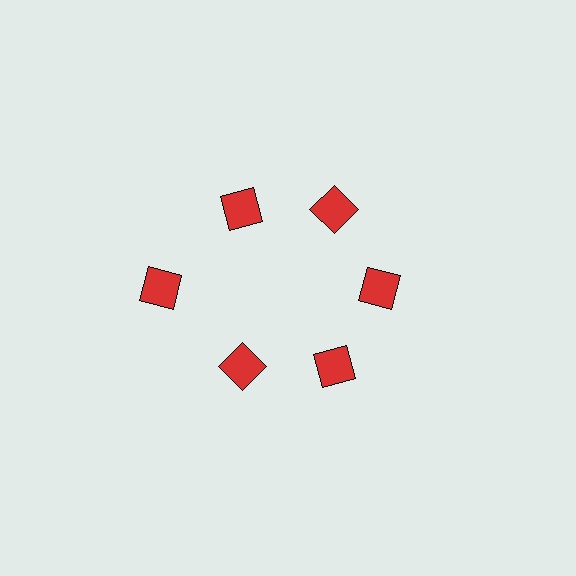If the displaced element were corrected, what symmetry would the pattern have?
It would have 6-fold rotational symmetry — the pattern would map onto itself every 60 degrees.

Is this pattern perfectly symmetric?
No. The 6 red diamonds are arranged in a ring, but one element near the 9 o'clock position is pushed outward from the center, breaking the 6-fold rotational symmetry.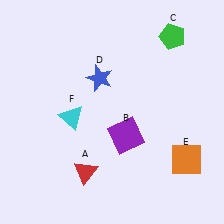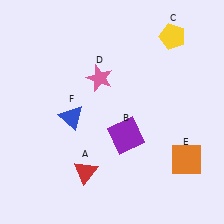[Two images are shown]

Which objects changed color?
C changed from green to yellow. D changed from blue to pink. F changed from cyan to blue.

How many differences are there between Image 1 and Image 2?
There are 3 differences between the two images.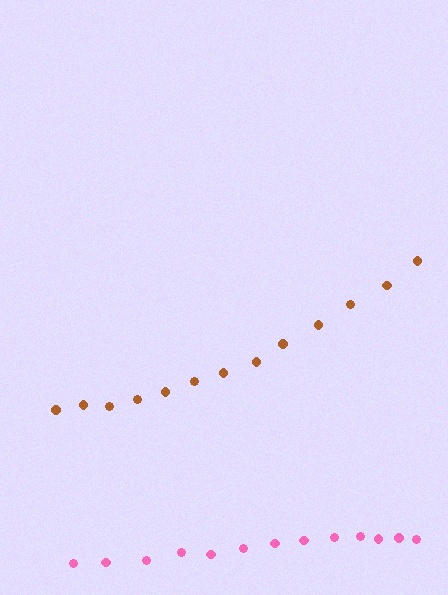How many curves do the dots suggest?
There are 2 distinct paths.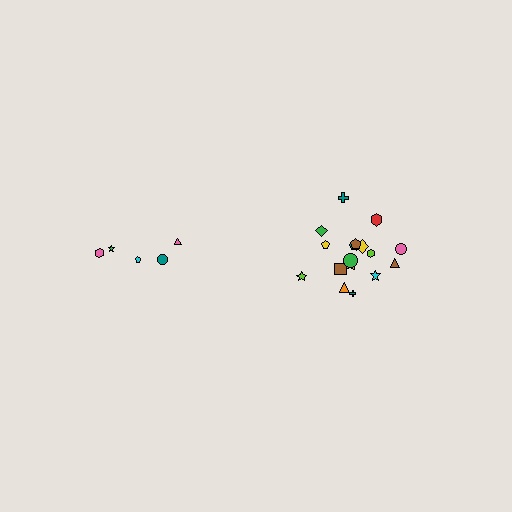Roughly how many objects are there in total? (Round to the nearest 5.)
Roughly 25 objects in total.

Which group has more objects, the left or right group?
The right group.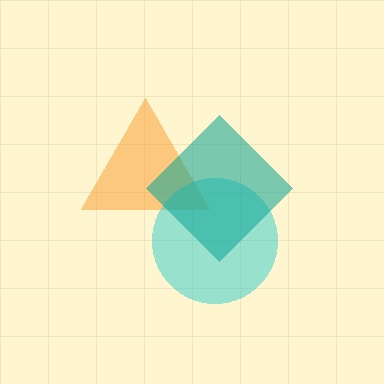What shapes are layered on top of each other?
The layered shapes are: an orange triangle, a cyan circle, a teal diamond.